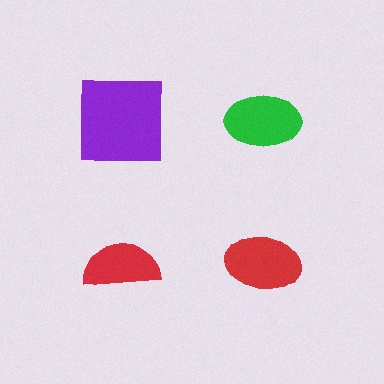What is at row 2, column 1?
A red semicircle.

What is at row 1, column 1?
A purple square.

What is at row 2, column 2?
A red ellipse.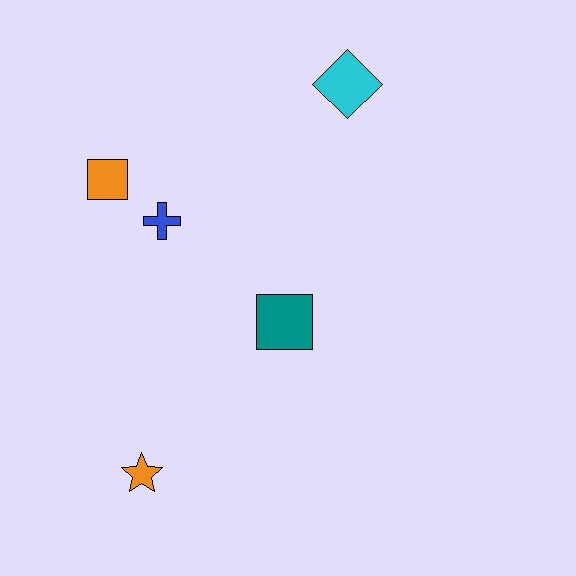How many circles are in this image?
There are no circles.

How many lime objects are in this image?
There are no lime objects.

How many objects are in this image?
There are 5 objects.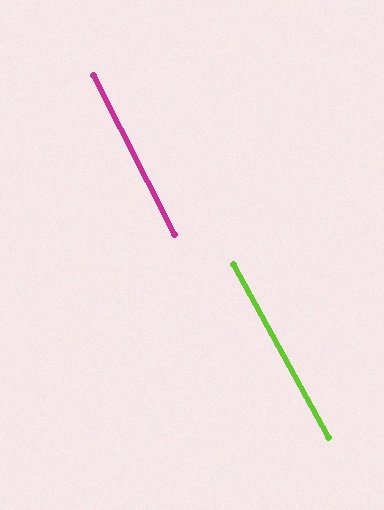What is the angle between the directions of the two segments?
Approximately 2 degrees.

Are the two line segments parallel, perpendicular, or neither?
Parallel — their directions differ by only 1.7°.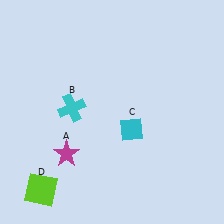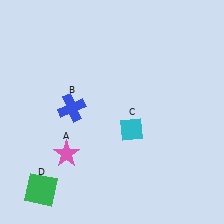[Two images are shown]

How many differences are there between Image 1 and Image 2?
There are 3 differences between the two images.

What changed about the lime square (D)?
In Image 1, D is lime. In Image 2, it changed to green.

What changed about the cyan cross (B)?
In Image 1, B is cyan. In Image 2, it changed to blue.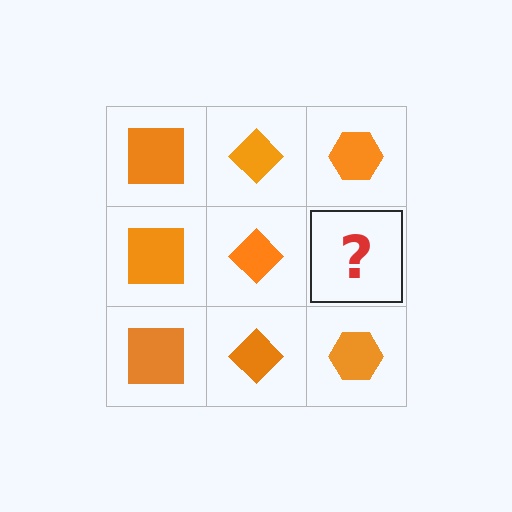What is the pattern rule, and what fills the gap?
The rule is that each column has a consistent shape. The gap should be filled with an orange hexagon.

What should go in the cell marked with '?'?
The missing cell should contain an orange hexagon.